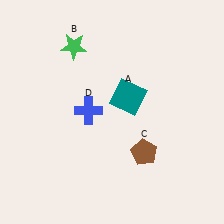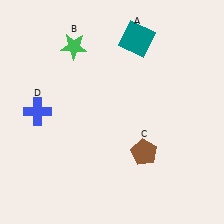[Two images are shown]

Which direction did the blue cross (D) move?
The blue cross (D) moved left.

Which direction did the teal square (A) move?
The teal square (A) moved up.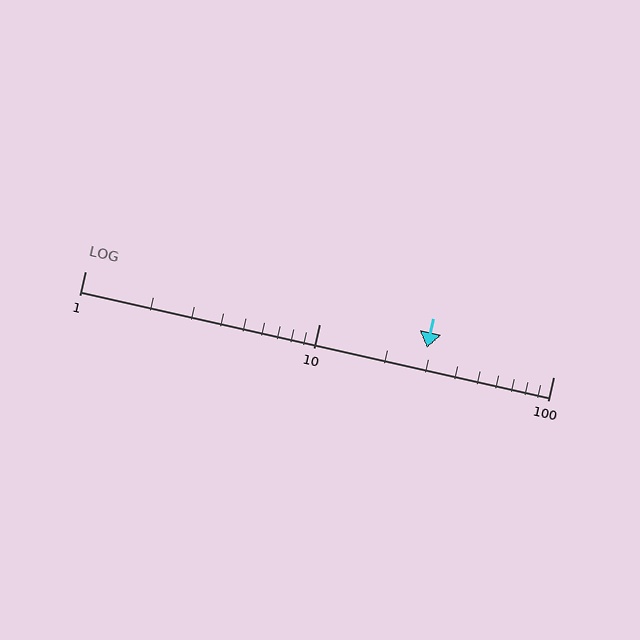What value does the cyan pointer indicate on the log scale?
The pointer indicates approximately 29.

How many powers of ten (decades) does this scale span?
The scale spans 2 decades, from 1 to 100.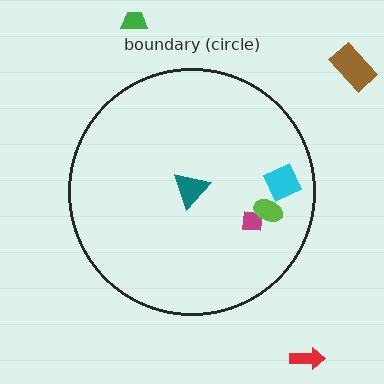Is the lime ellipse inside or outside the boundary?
Inside.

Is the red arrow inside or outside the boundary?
Outside.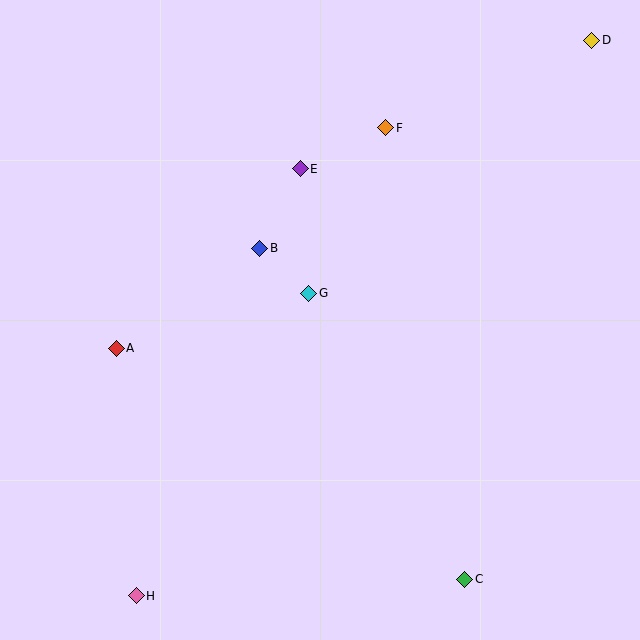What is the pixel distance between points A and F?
The distance between A and F is 348 pixels.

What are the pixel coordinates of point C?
Point C is at (465, 579).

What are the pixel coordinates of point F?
Point F is at (386, 128).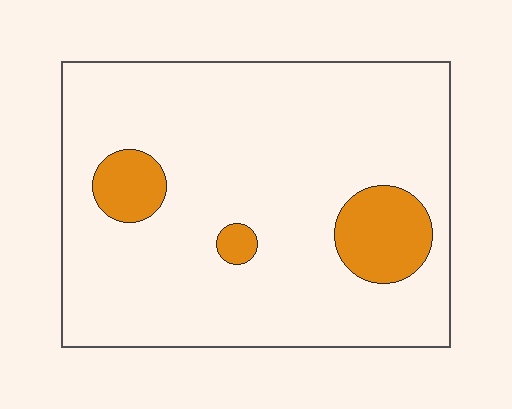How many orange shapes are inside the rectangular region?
3.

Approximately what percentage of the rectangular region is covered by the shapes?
Approximately 10%.